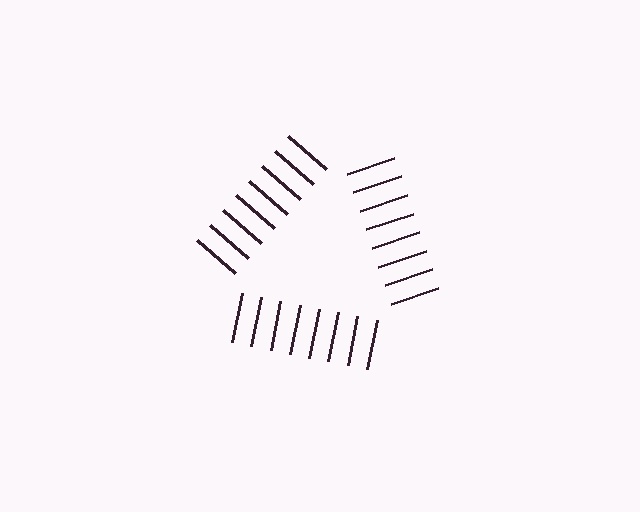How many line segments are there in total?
24 — 8 along each of the 3 edges.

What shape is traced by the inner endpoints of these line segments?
An illusory triangle — the line segments terminate on its edges but no continuous stroke is drawn.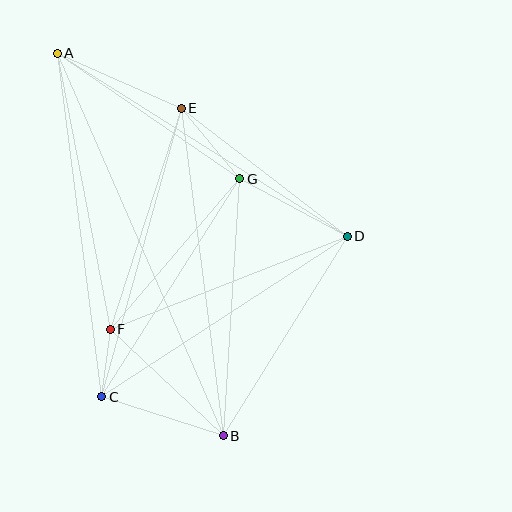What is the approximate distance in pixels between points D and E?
The distance between D and E is approximately 210 pixels.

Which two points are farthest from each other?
Points A and B are farthest from each other.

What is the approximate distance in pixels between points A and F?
The distance between A and F is approximately 281 pixels.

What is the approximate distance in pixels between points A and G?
The distance between A and G is approximately 222 pixels.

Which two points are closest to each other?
Points C and F are closest to each other.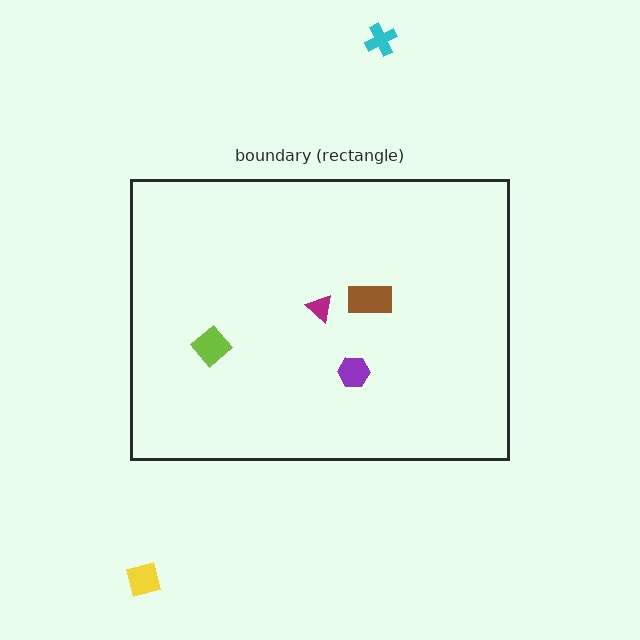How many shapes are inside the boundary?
4 inside, 2 outside.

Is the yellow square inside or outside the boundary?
Outside.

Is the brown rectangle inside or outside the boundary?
Inside.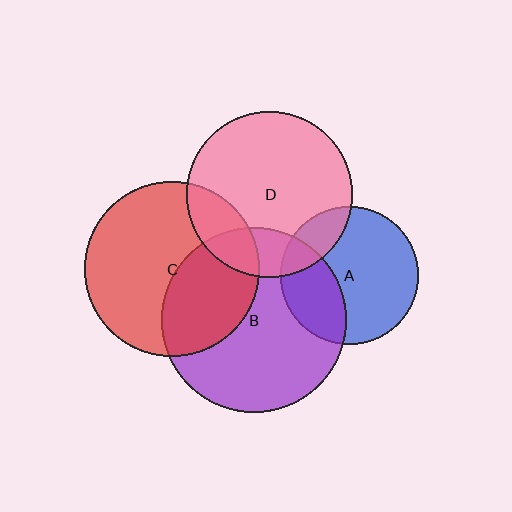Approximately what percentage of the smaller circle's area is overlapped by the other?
Approximately 35%.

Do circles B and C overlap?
Yes.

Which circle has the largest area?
Circle B (purple).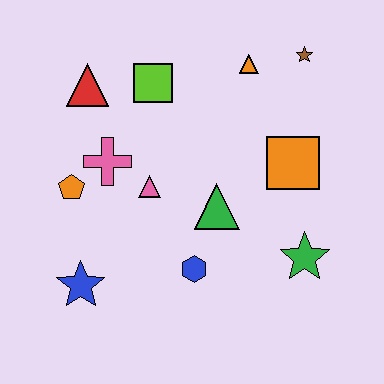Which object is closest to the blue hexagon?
The green triangle is closest to the blue hexagon.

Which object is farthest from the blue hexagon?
The brown star is farthest from the blue hexagon.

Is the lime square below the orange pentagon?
No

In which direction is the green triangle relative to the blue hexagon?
The green triangle is above the blue hexagon.